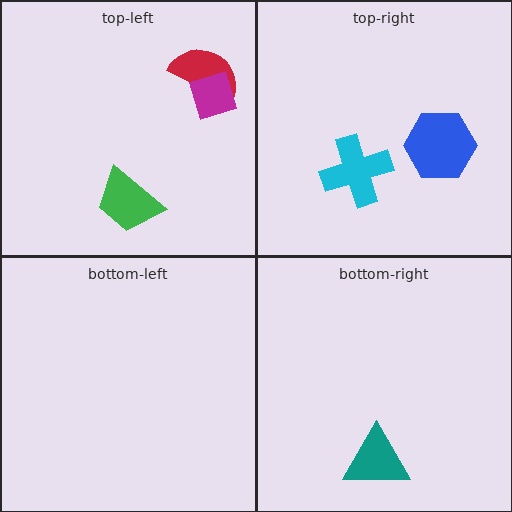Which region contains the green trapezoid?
The top-left region.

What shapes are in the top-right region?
The blue hexagon, the cyan cross.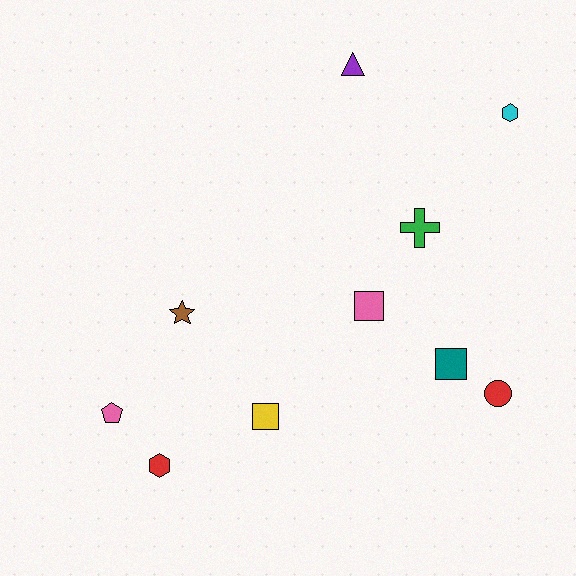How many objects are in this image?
There are 10 objects.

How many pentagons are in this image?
There is 1 pentagon.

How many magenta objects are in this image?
There are no magenta objects.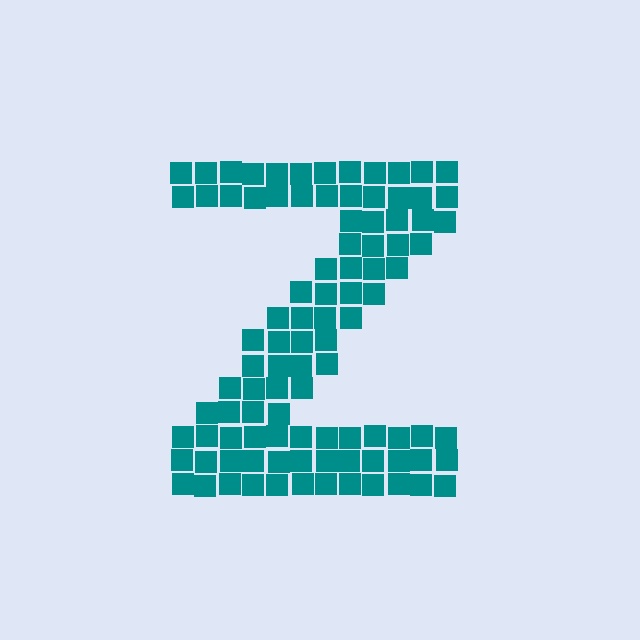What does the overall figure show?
The overall figure shows the letter Z.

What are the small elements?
The small elements are squares.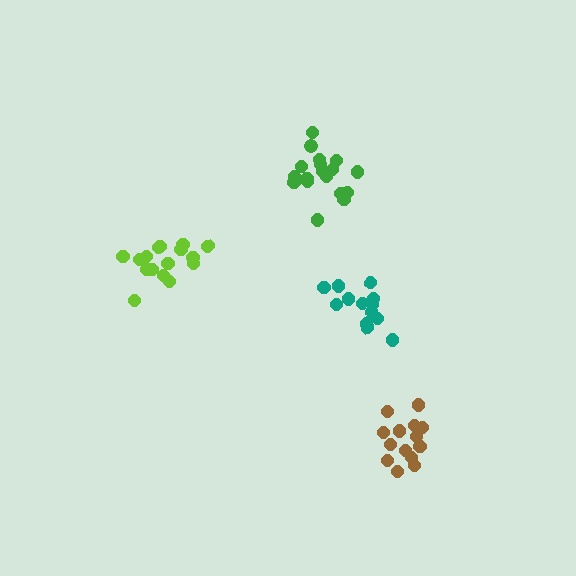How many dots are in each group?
Group 1: 18 dots, Group 2: 13 dots, Group 3: 18 dots, Group 4: 15 dots (64 total).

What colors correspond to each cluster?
The clusters are colored: green, teal, lime, brown.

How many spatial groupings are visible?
There are 4 spatial groupings.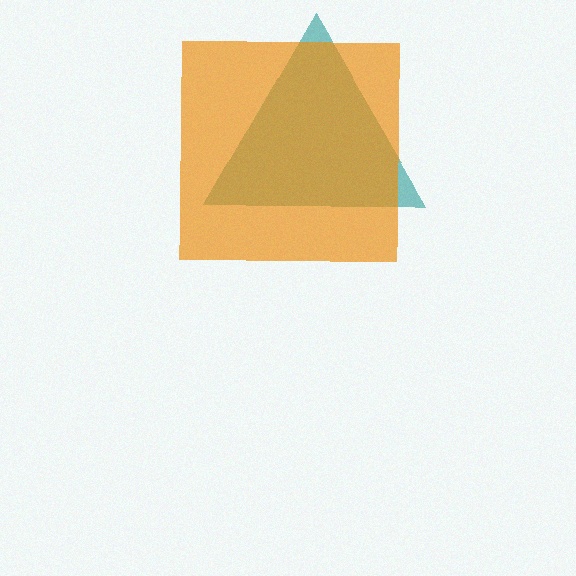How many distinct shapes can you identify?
There are 2 distinct shapes: a teal triangle, an orange square.